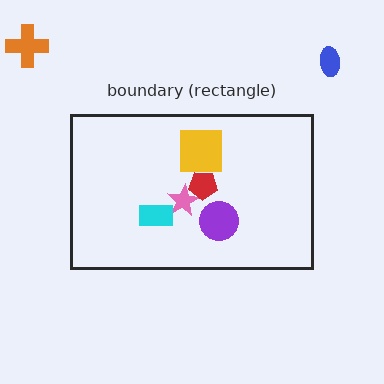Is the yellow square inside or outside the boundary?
Inside.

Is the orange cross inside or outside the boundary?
Outside.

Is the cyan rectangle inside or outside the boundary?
Inside.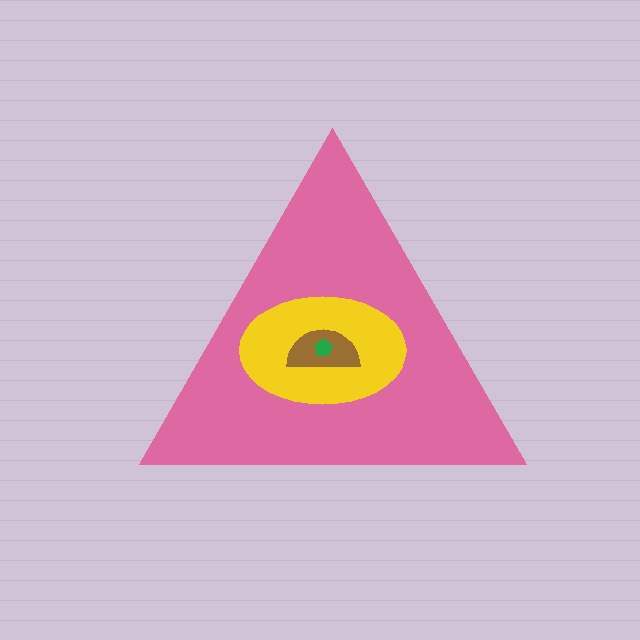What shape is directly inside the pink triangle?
The yellow ellipse.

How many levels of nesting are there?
4.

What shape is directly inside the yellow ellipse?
The brown semicircle.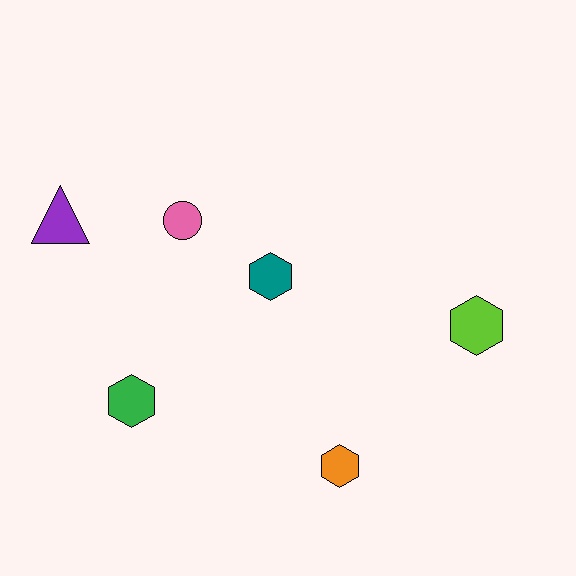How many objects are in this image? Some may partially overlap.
There are 6 objects.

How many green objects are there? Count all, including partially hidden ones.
There is 1 green object.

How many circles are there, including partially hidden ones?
There is 1 circle.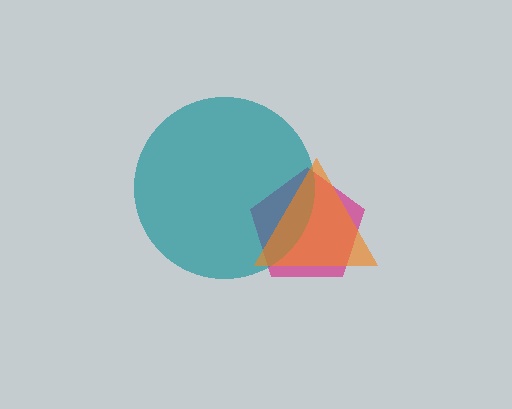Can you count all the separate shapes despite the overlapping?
Yes, there are 3 separate shapes.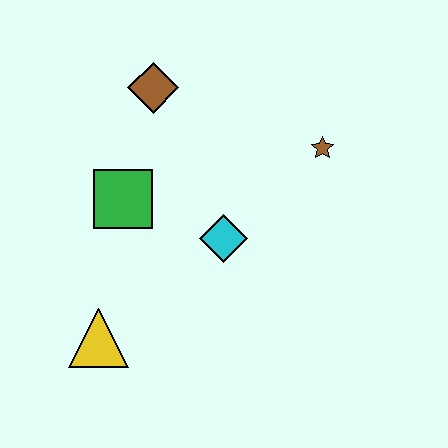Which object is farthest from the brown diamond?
The yellow triangle is farthest from the brown diamond.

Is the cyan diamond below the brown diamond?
Yes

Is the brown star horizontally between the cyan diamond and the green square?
No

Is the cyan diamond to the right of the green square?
Yes